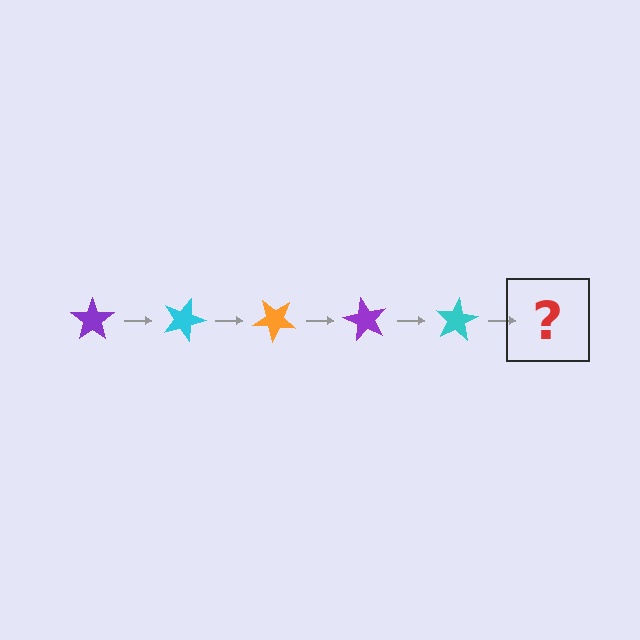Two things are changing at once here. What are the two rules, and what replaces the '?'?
The two rules are that it rotates 20 degrees each step and the color cycles through purple, cyan, and orange. The '?' should be an orange star, rotated 100 degrees from the start.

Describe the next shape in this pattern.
It should be an orange star, rotated 100 degrees from the start.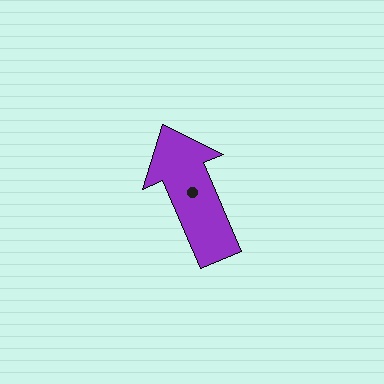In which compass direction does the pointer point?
Northwest.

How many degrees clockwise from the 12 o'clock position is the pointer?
Approximately 337 degrees.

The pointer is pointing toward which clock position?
Roughly 11 o'clock.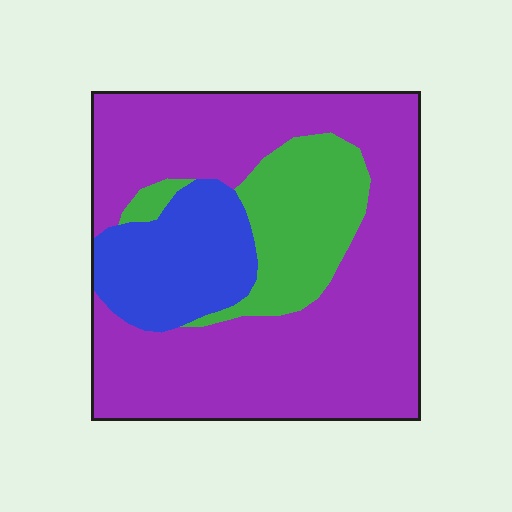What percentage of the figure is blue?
Blue covers around 15% of the figure.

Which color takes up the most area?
Purple, at roughly 65%.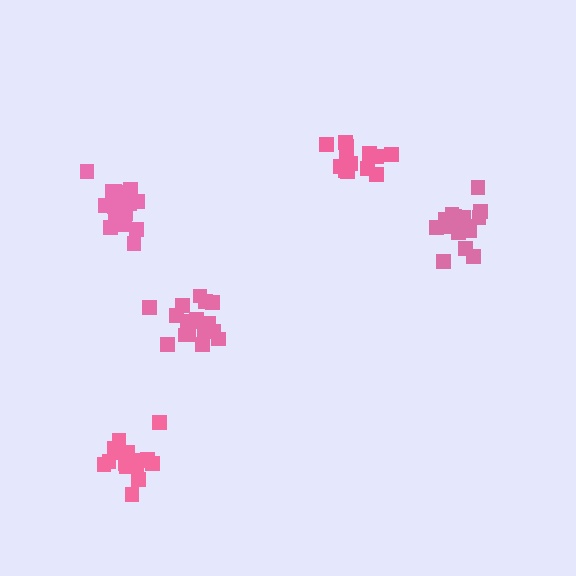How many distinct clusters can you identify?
There are 5 distinct clusters.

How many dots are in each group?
Group 1: 15 dots, Group 2: 17 dots, Group 3: 18 dots, Group 4: 14 dots, Group 5: 15 dots (79 total).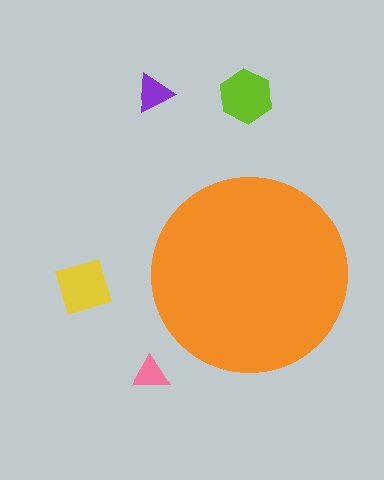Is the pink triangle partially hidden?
No, the pink triangle is fully visible.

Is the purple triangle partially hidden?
No, the purple triangle is fully visible.